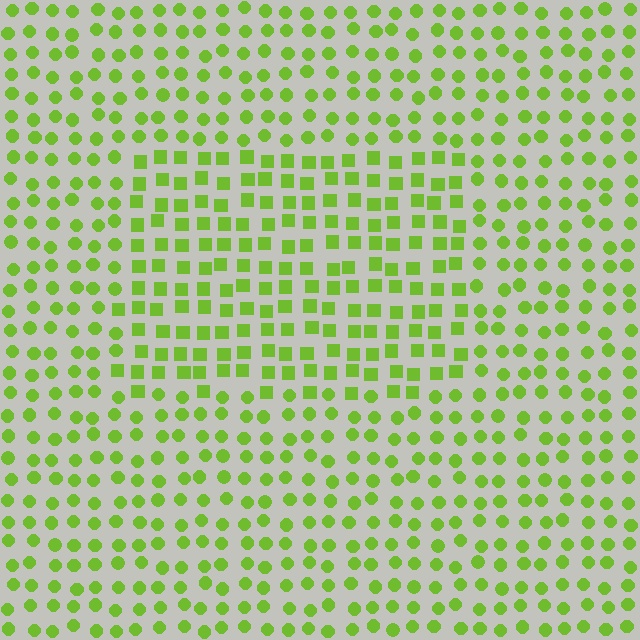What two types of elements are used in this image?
The image uses squares inside the rectangle region and circles outside it.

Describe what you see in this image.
The image is filled with small lime elements arranged in a uniform grid. A rectangle-shaped region contains squares, while the surrounding area contains circles. The boundary is defined purely by the change in element shape.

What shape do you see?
I see a rectangle.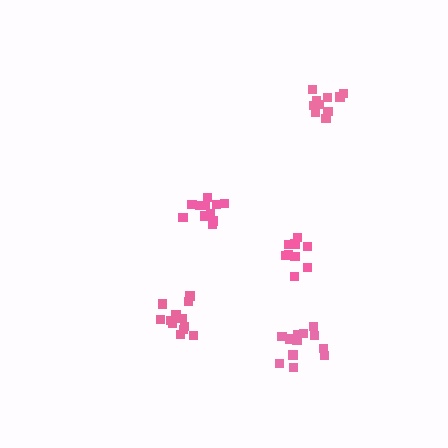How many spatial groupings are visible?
There are 5 spatial groupings.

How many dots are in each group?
Group 1: 11 dots, Group 2: 12 dots, Group 3: 12 dots, Group 4: 9 dots, Group 5: 12 dots (56 total).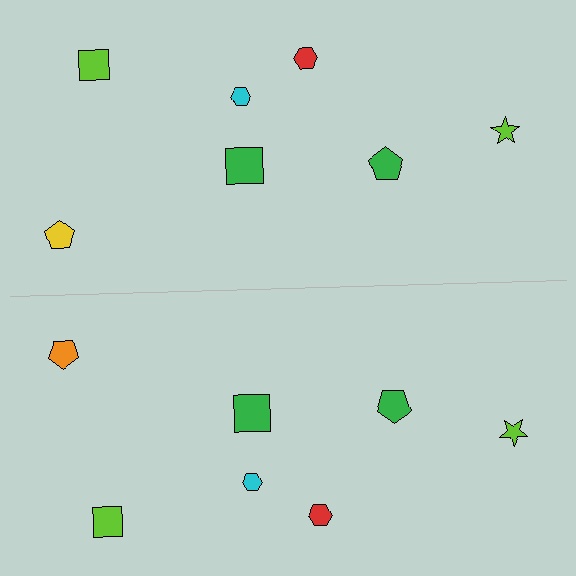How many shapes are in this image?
There are 14 shapes in this image.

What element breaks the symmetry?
The orange pentagon on the bottom side breaks the symmetry — its mirror counterpart is yellow.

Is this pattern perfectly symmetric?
No, the pattern is not perfectly symmetric. The orange pentagon on the bottom side breaks the symmetry — its mirror counterpart is yellow.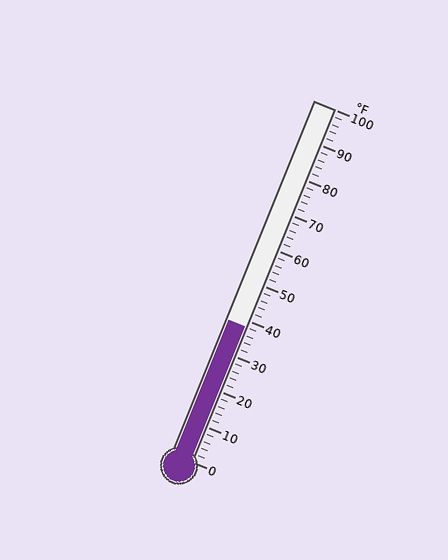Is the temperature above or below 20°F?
The temperature is above 20°F.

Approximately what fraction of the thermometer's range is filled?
The thermometer is filled to approximately 40% of its range.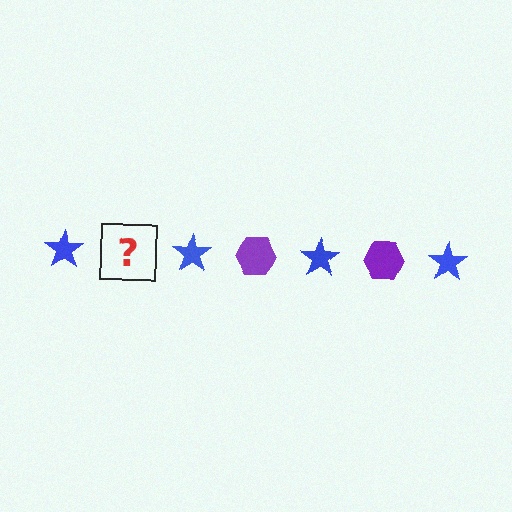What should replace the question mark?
The question mark should be replaced with a purple hexagon.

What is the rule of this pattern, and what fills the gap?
The rule is that the pattern alternates between blue star and purple hexagon. The gap should be filled with a purple hexagon.